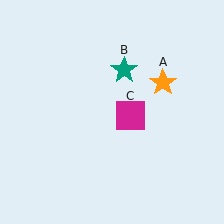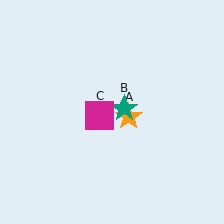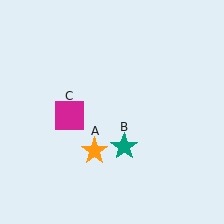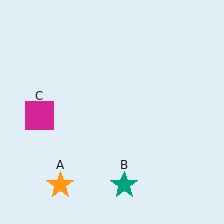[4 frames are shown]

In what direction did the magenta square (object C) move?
The magenta square (object C) moved left.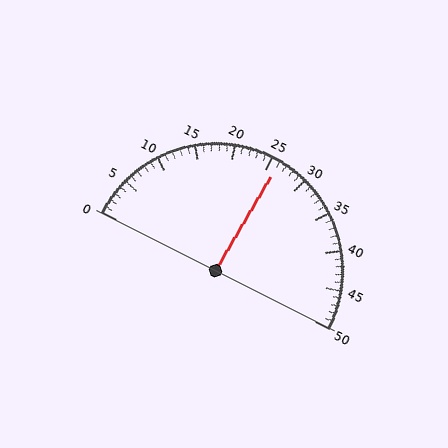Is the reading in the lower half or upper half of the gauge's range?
The reading is in the upper half of the range (0 to 50).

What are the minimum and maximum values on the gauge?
The gauge ranges from 0 to 50.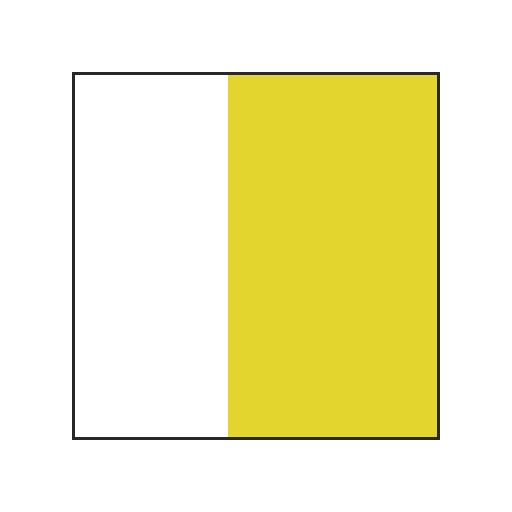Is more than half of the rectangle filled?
Yes.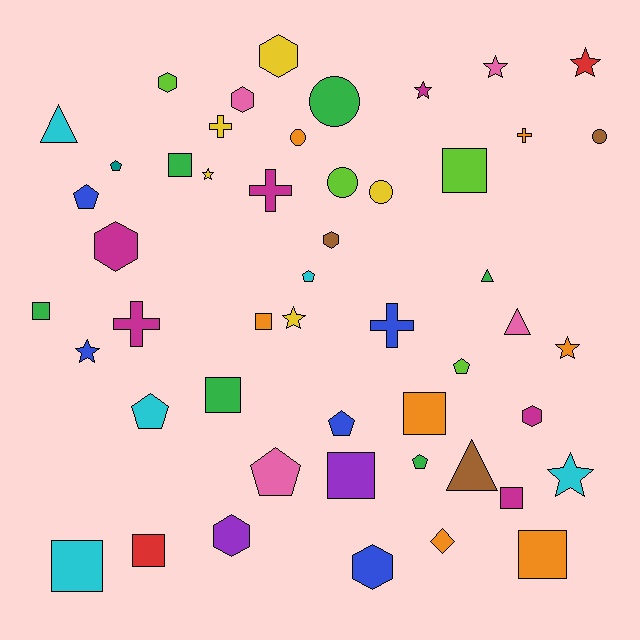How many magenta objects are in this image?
There are 6 magenta objects.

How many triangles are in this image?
There are 4 triangles.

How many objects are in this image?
There are 50 objects.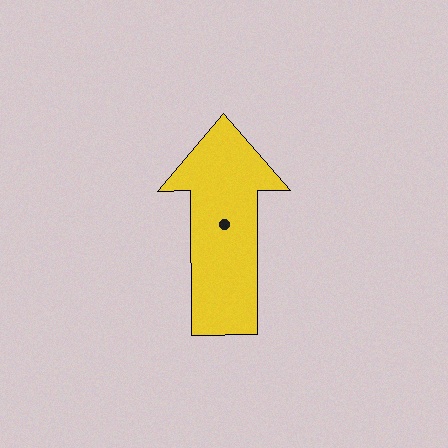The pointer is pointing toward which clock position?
Roughly 12 o'clock.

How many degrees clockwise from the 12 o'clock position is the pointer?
Approximately 360 degrees.